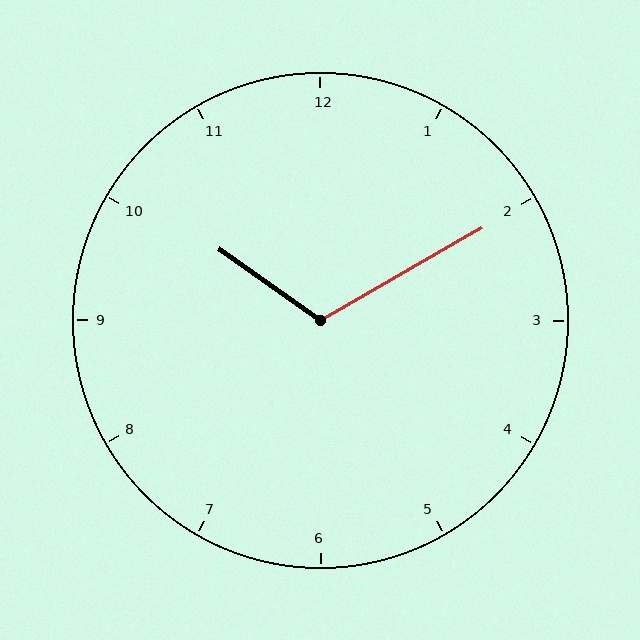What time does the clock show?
10:10.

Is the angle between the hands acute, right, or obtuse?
It is obtuse.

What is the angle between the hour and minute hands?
Approximately 115 degrees.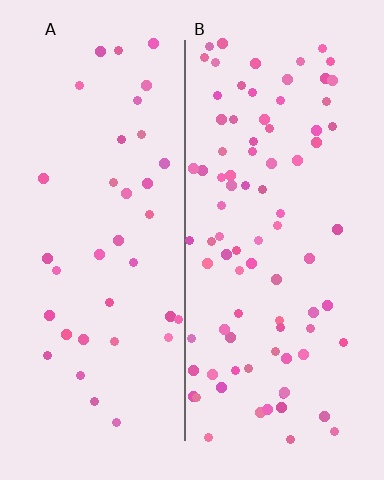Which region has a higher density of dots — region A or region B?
B (the right).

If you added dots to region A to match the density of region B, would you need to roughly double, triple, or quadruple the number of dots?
Approximately double.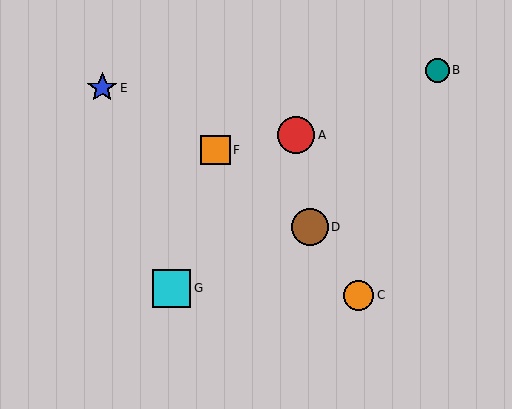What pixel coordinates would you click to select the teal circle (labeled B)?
Click at (437, 70) to select the teal circle B.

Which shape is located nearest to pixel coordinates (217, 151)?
The orange square (labeled F) at (216, 150) is nearest to that location.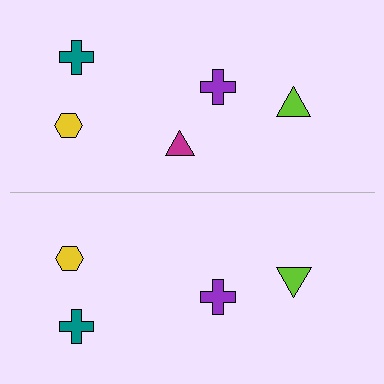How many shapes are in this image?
There are 9 shapes in this image.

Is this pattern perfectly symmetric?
No, the pattern is not perfectly symmetric. A magenta triangle is missing from the bottom side.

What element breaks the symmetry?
A magenta triangle is missing from the bottom side.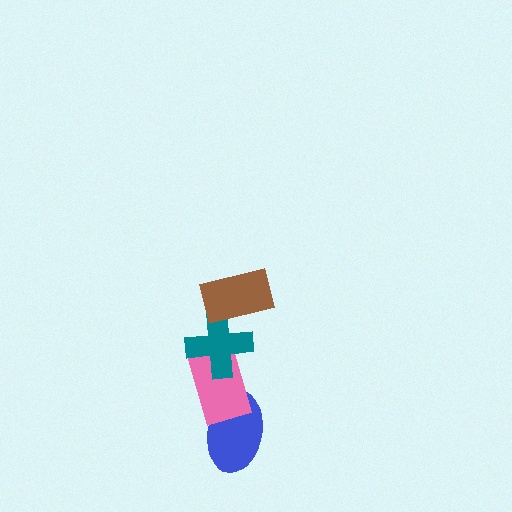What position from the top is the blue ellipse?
The blue ellipse is 4th from the top.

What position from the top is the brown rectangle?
The brown rectangle is 1st from the top.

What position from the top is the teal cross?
The teal cross is 2nd from the top.